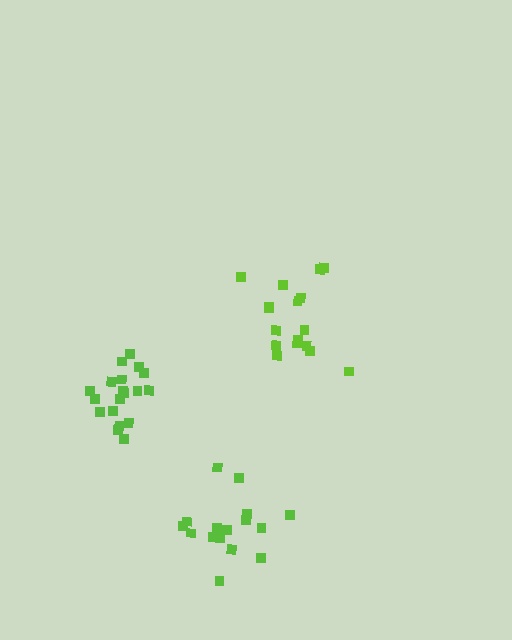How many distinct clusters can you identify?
There are 3 distinct clusters.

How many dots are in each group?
Group 1: 17 dots, Group 2: 16 dots, Group 3: 19 dots (52 total).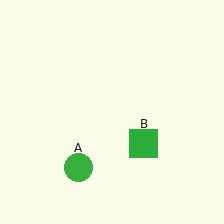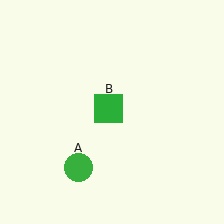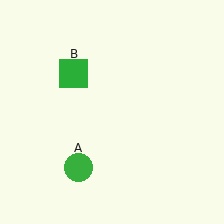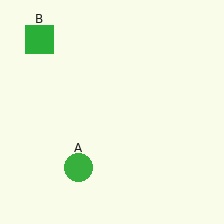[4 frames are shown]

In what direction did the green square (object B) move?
The green square (object B) moved up and to the left.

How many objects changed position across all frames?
1 object changed position: green square (object B).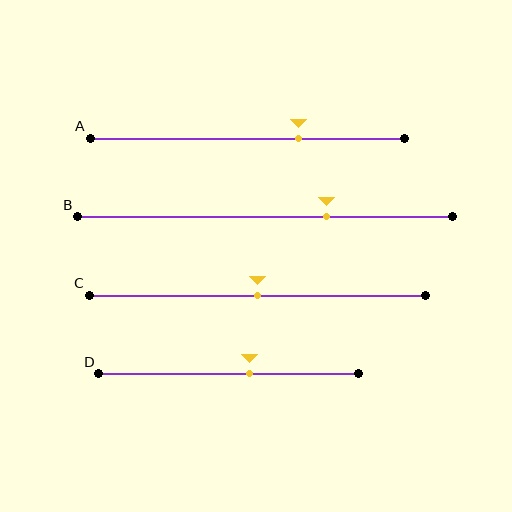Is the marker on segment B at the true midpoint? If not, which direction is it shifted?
No, the marker on segment B is shifted to the right by about 16% of the segment length.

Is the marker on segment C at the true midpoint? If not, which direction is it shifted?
Yes, the marker on segment C is at the true midpoint.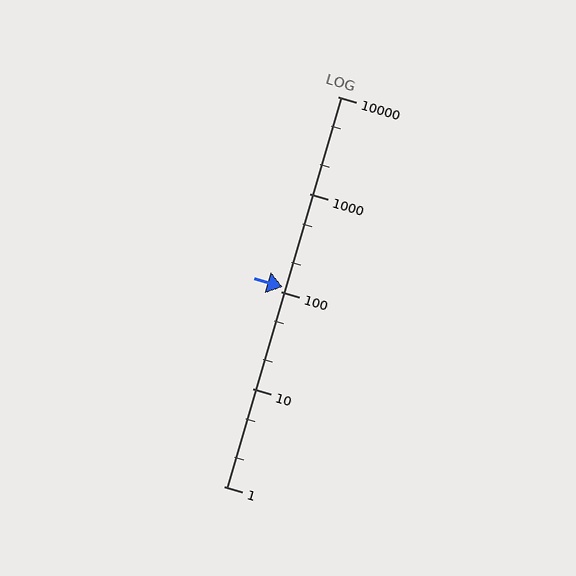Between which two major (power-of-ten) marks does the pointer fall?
The pointer is between 100 and 1000.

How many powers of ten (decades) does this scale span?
The scale spans 4 decades, from 1 to 10000.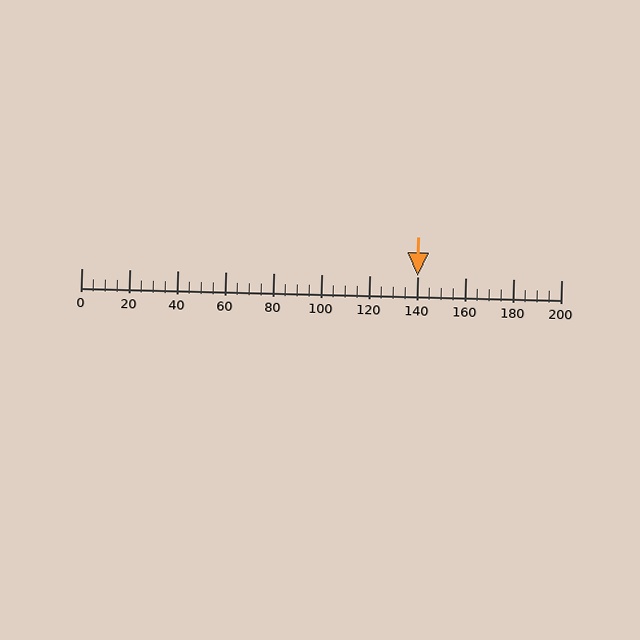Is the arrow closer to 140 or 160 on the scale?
The arrow is closer to 140.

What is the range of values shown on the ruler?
The ruler shows values from 0 to 200.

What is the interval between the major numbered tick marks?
The major tick marks are spaced 20 units apart.